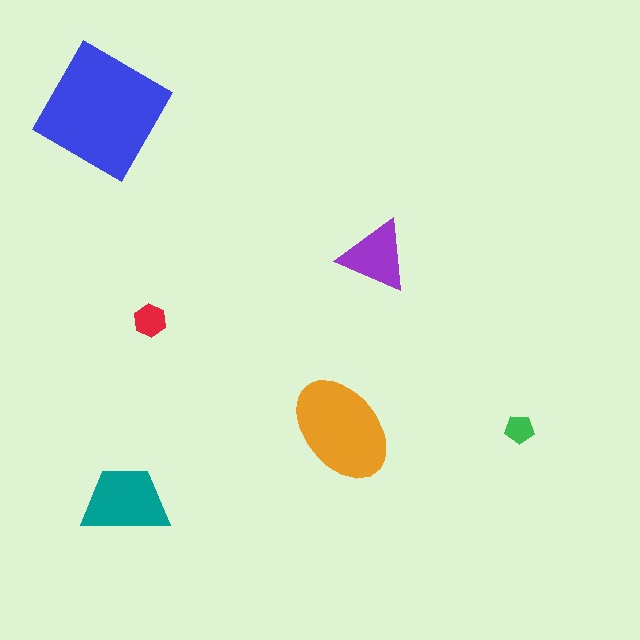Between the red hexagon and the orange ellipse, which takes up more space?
The orange ellipse.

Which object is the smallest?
The green pentagon.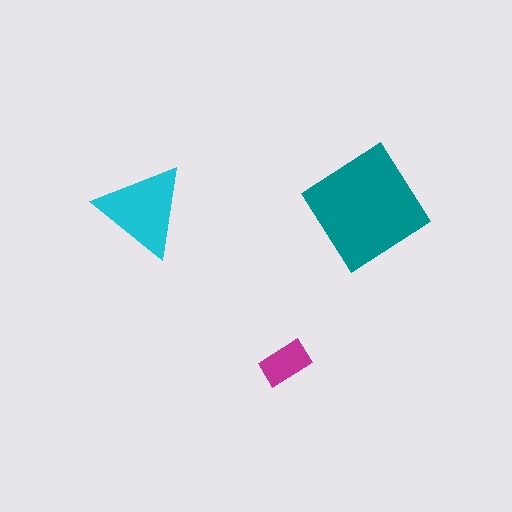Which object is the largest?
The teal diamond.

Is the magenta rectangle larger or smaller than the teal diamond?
Smaller.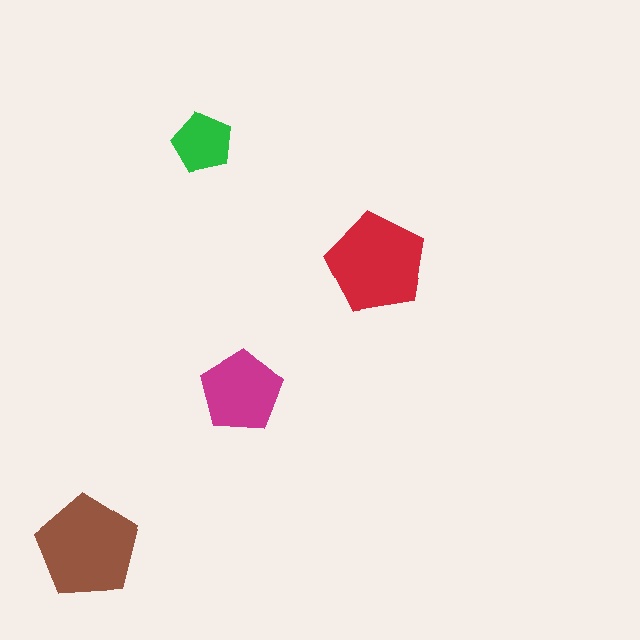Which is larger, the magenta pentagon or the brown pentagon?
The brown one.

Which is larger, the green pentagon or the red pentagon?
The red one.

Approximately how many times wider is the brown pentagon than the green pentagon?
About 1.5 times wider.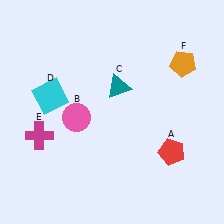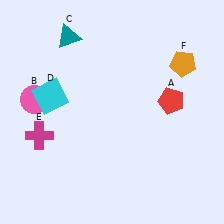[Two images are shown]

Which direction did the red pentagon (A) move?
The red pentagon (A) moved up.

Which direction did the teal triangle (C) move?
The teal triangle (C) moved up.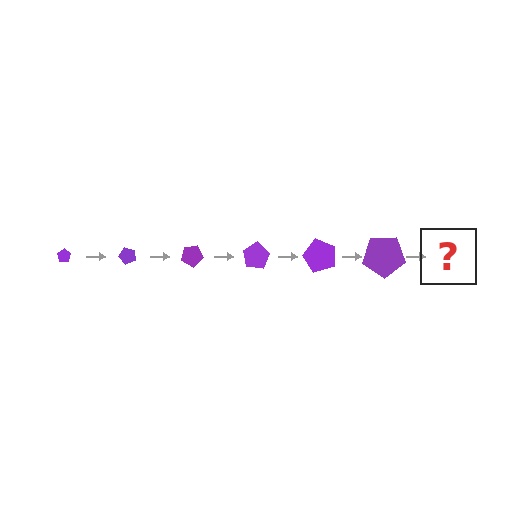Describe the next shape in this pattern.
It should be a pentagon, larger than the previous one and rotated 300 degrees from the start.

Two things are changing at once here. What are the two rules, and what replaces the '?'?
The two rules are that the pentagon grows larger each step and it rotates 50 degrees each step. The '?' should be a pentagon, larger than the previous one and rotated 300 degrees from the start.